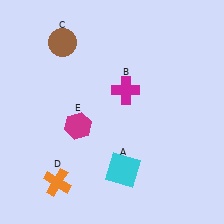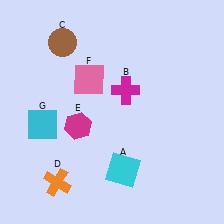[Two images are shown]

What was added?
A pink square (F), a cyan square (G) were added in Image 2.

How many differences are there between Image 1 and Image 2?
There are 2 differences between the two images.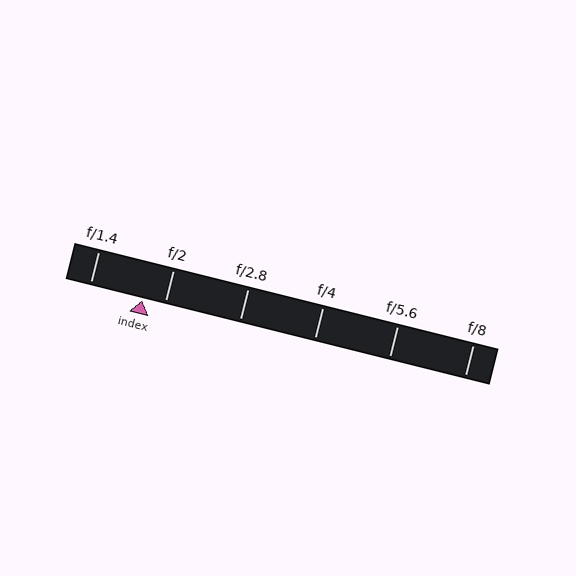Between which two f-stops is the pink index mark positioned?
The index mark is between f/1.4 and f/2.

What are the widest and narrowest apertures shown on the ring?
The widest aperture shown is f/1.4 and the narrowest is f/8.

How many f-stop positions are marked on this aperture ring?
There are 6 f-stop positions marked.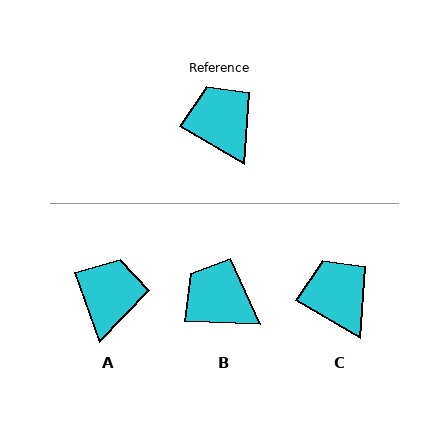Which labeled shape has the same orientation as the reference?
C.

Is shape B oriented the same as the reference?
No, it is off by about 28 degrees.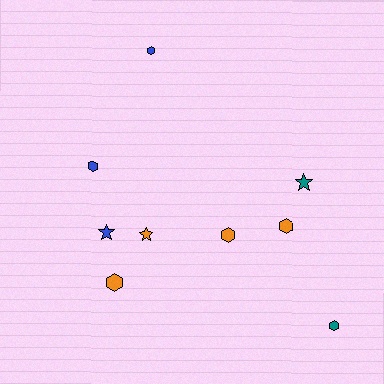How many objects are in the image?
There are 9 objects.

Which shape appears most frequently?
Hexagon, with 6 objects.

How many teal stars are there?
There is 1 teal star.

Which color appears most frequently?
Orange, with 4 objects.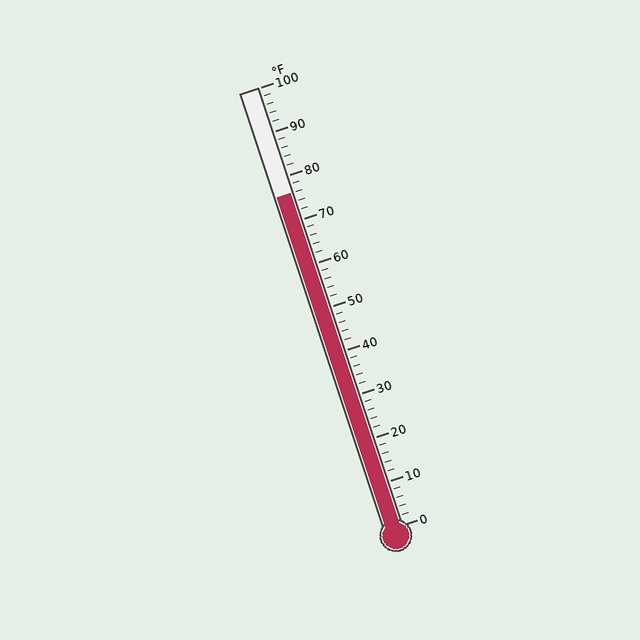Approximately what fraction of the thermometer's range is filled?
The thermometer is filled to approximately 75% of its range.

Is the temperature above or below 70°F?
The temperature is above 70°F.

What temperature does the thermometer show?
The thermometer shows approximately 76°F.